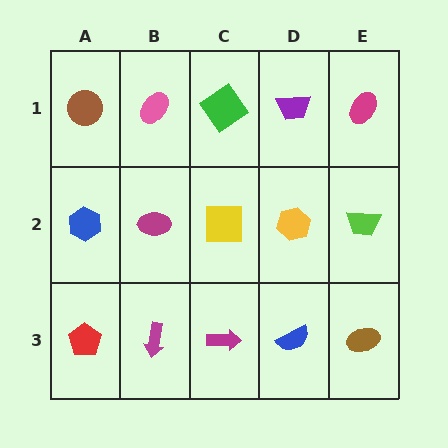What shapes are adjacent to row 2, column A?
A brown circle (row 1, column A), a red pentagon (row 3, column A), a magenta ellipse (row 2, column B).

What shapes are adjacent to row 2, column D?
A purple trapezoid (row 1, column D), a blue semicircle (row 3, column D), a yellow square (row 2, column C), a lime trapezoid (row 2, column E).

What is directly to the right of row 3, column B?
A magenta arrow.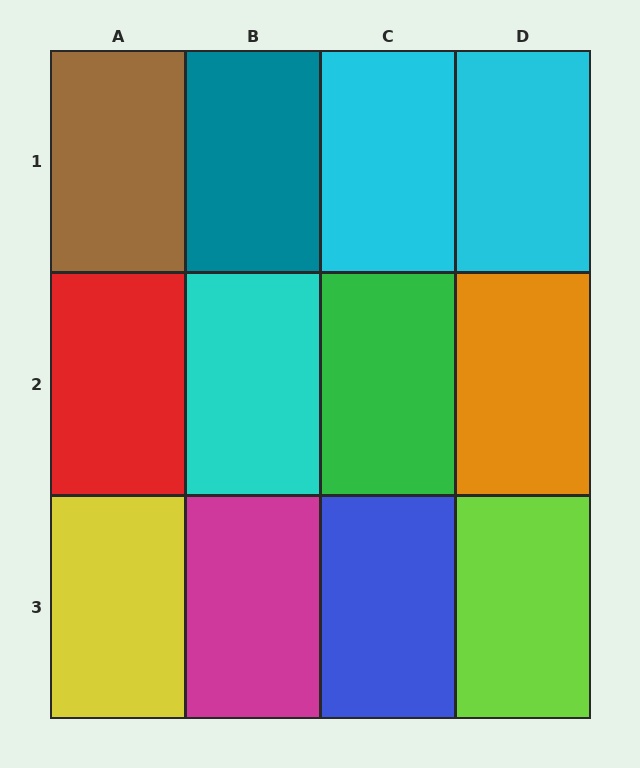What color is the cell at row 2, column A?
Red.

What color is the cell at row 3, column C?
Blue.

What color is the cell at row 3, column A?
Yellow.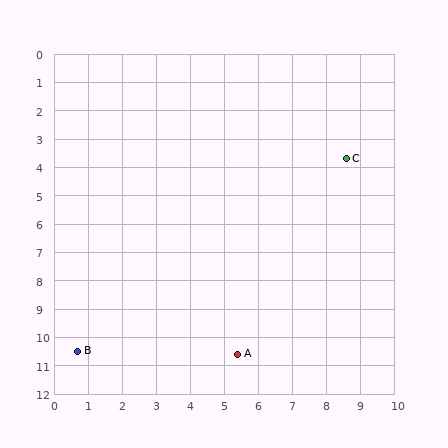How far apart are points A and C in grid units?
Points A and C are about 7.6 grid units apart.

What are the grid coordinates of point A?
Point A is at approximately (5.4, 10.6).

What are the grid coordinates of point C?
Point C is at approximately (8.6, 3.7).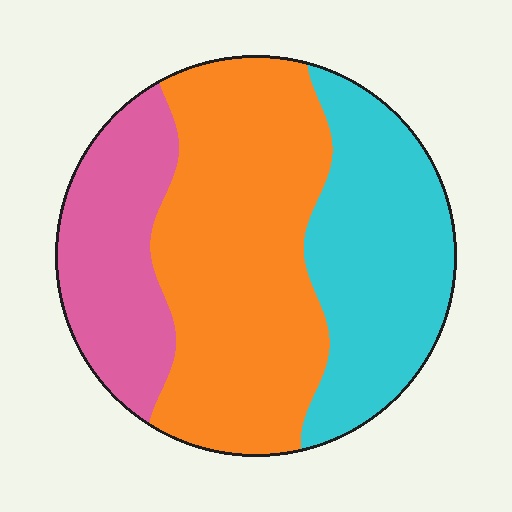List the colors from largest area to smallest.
From largest to smallest: orange, cyan, pink.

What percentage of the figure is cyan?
Cyan takes up between a sixth and a third of the figure.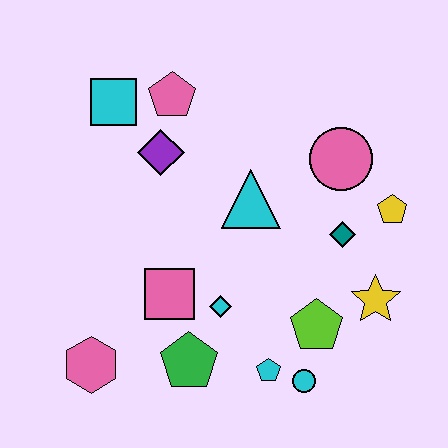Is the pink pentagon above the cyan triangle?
Yes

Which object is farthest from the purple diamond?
The cyan circle is farthest from the purple diamond.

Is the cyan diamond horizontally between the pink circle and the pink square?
Yes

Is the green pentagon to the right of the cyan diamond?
No